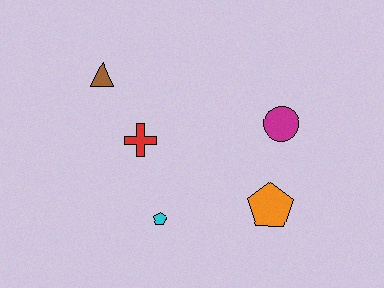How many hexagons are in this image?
There are no hexagons.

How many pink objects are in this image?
There are no pink objects.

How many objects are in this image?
There are 5 objects.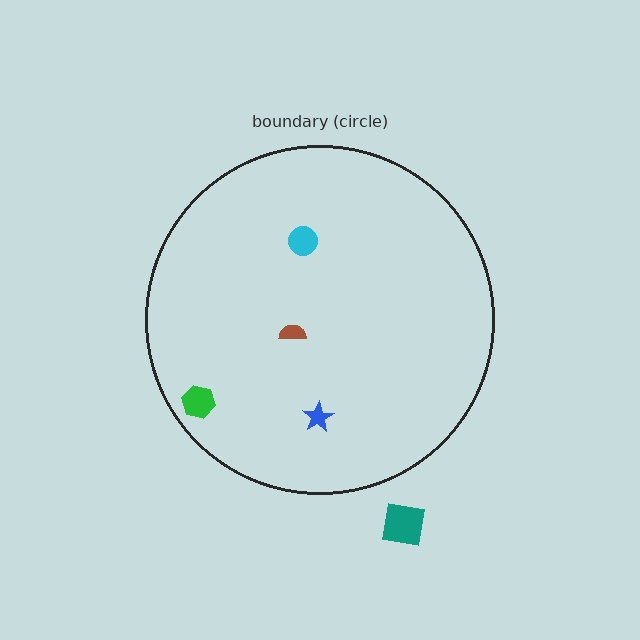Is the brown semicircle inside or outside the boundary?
Inside.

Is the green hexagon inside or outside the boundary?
Inside.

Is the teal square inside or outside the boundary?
Outside.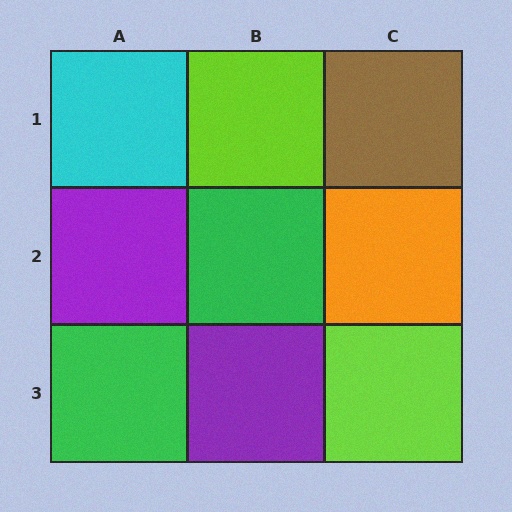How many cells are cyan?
1 cell is cyan.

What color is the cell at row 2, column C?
Orange.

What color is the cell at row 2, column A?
Purple.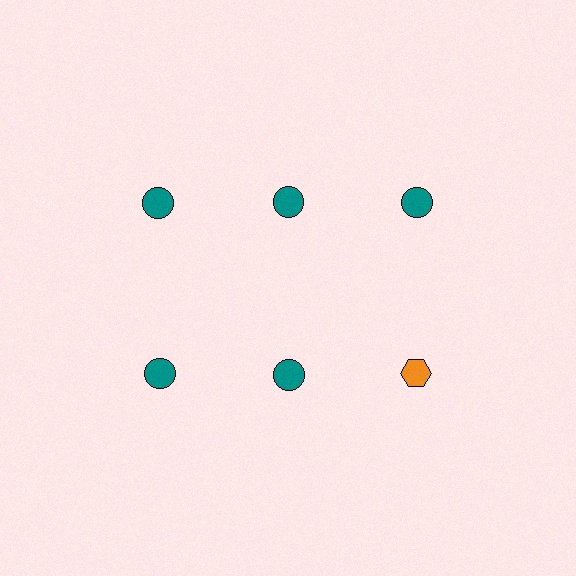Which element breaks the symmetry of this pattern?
The orange hexagon in the second row, center column breaks the symmetry. All other shapes are teal circles.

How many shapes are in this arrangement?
There are 6 shapes arranged in a grid pattern.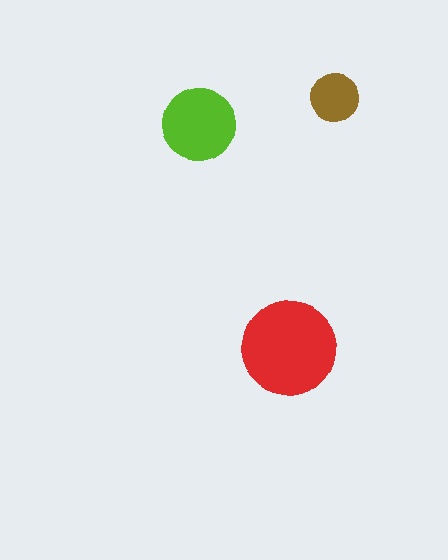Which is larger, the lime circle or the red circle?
The red one.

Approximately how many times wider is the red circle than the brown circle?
About 2 times wider.